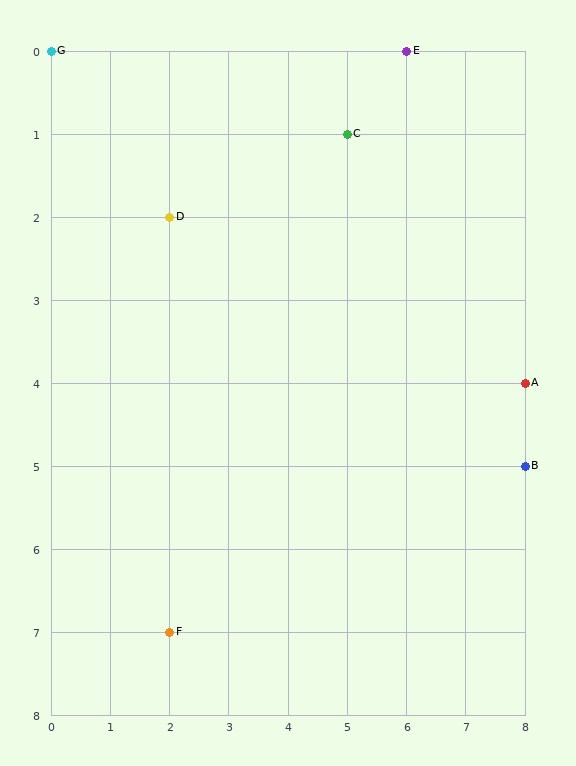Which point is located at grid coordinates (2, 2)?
Point D is at (2, 2).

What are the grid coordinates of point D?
Point D is at grid coordinates (2, 2).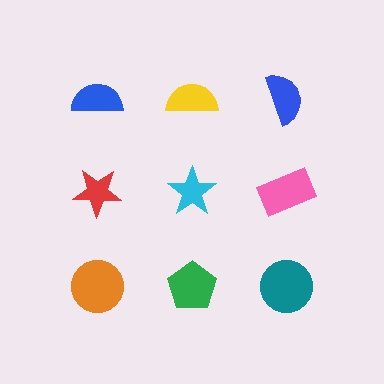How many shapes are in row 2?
3 shapes.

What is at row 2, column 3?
A pink rectangle.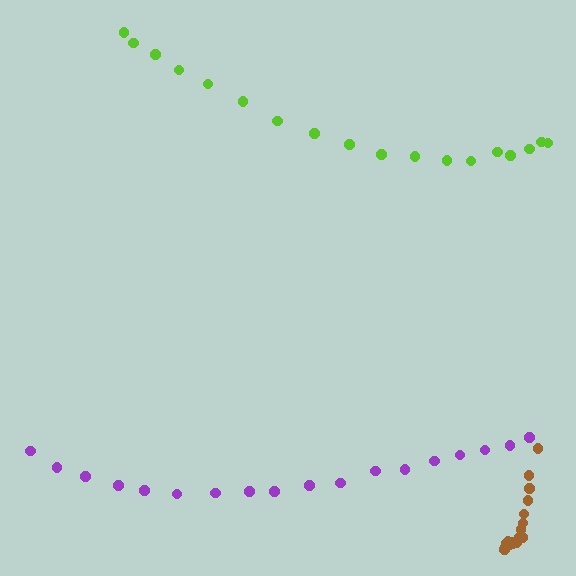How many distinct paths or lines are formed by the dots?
There are 3 distinct paths.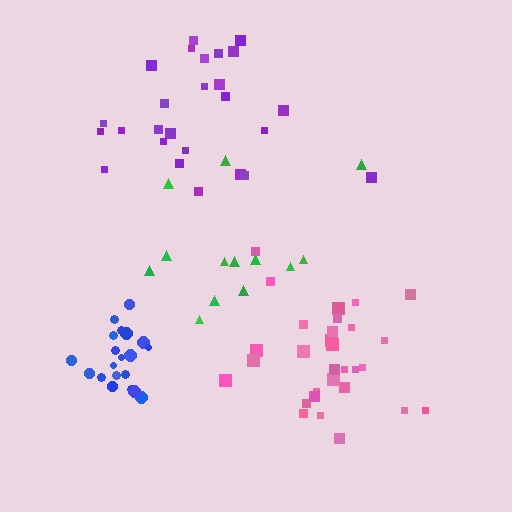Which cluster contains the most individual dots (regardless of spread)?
Pink (30).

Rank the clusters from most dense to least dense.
blue, pink, purple, green.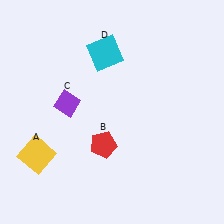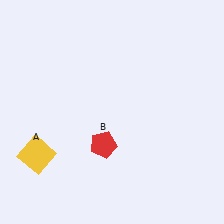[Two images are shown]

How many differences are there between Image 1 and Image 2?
There are 2 differences between the two images.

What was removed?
The purple diamond (C), the cyan square (D) were removed in Image 2.